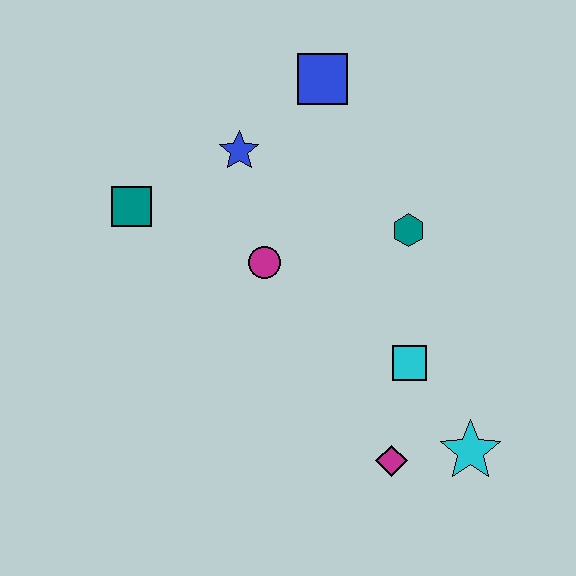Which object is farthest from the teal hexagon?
The teal square is farthest from the teal hexagon.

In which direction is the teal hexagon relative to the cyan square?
The teal hexagon is above the cyan square.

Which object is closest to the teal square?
The blue star is closest to the teal square.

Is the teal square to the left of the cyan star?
Yes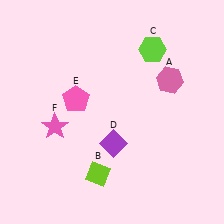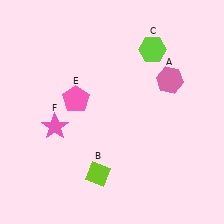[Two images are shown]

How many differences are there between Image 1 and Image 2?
There is 1 difference between the two images.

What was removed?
The purple diamond (D) was removed in Image 2.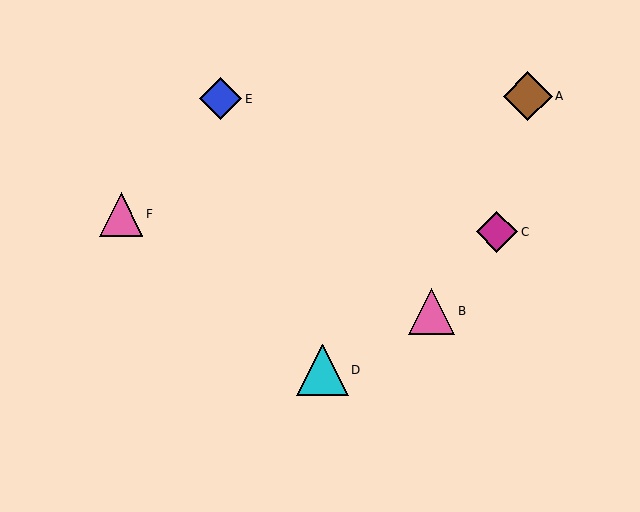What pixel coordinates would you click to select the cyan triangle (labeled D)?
Click at (323, 370) to select the cyan triangle D.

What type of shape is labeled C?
Shape C is a magenta diamond.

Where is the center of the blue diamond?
The center of the blue diamond is at (221, 99).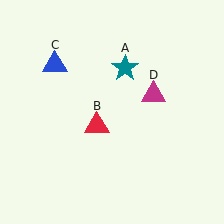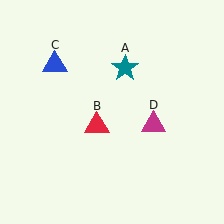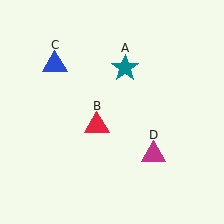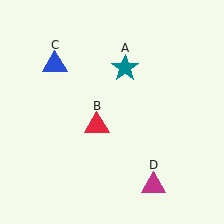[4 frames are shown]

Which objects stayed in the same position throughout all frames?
Teal star (object A) and red triangle (object B) and blue triangle (object C) remained stationary.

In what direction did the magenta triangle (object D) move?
The magenta triangle (object D) moved down.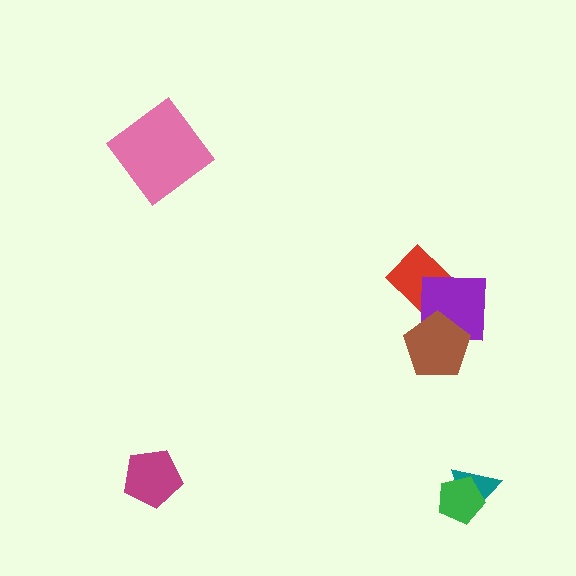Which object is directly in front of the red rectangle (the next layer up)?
The purple square is directly in front of the red rectangle.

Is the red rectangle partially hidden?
Yes, it is partially covered by another shape.